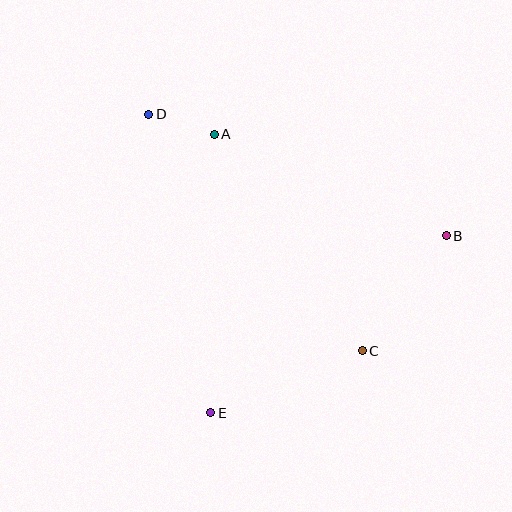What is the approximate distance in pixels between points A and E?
The distance between A and E is approximately 278 pixels.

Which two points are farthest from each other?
Points B and D are farthest from each other.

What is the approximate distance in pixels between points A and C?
The distance between A and C is approximately 263 pixels.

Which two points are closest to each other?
Points A and D are closest to each other.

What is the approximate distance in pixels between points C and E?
The distance between C and E is approximately 164 pixels.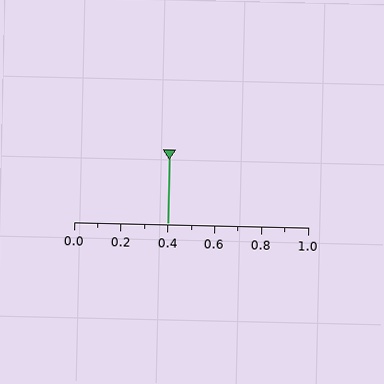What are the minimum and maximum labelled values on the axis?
The axis runs from 0.0 to 1.0.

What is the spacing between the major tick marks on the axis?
The major ticks are spaced 0.2 apart.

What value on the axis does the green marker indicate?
The marker indicates approximately 0.4.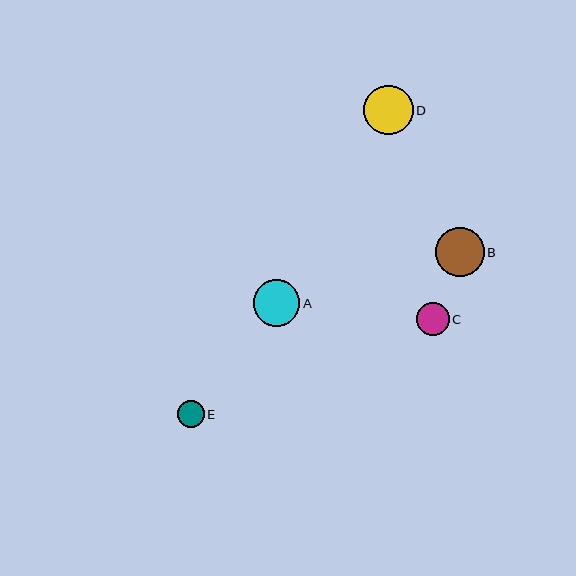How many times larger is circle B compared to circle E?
Circle B is approximately 1.8 times the size of circle E.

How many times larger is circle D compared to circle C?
Circle D is approximately 1.5 times the size of circle C.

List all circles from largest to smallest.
From largest to smallest: D, B, A, C, E.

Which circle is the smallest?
Circle E is the smallest with a size of approximately 27 pixels.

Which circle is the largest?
Circle D is the largest with a size of approximately 49 pixels.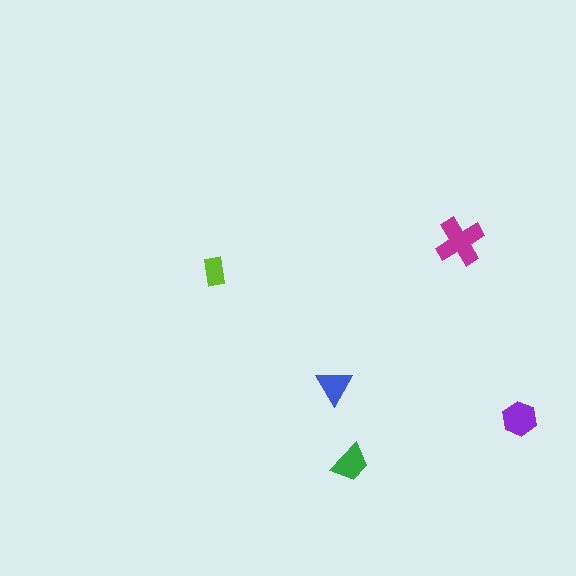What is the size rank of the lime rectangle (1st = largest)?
5th.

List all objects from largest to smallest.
The magenta cross, the purple hexagon, the green trapezoid, the blue triangle, the lime rectangle.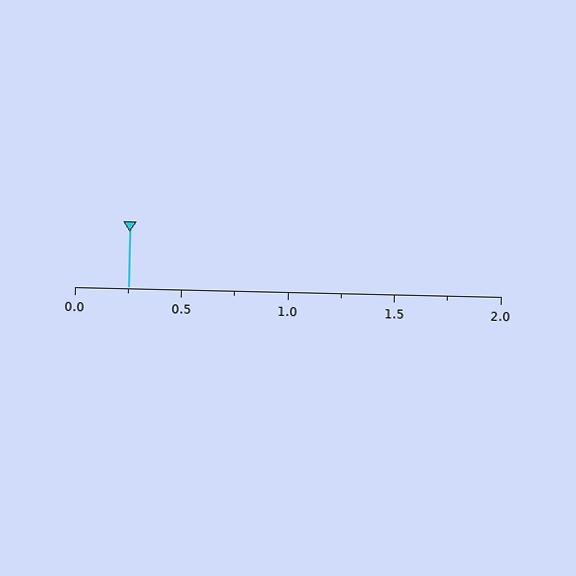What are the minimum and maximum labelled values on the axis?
The axis runs from 0.0 to 2.0.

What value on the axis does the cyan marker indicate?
The marker indicates approximately 0.25.